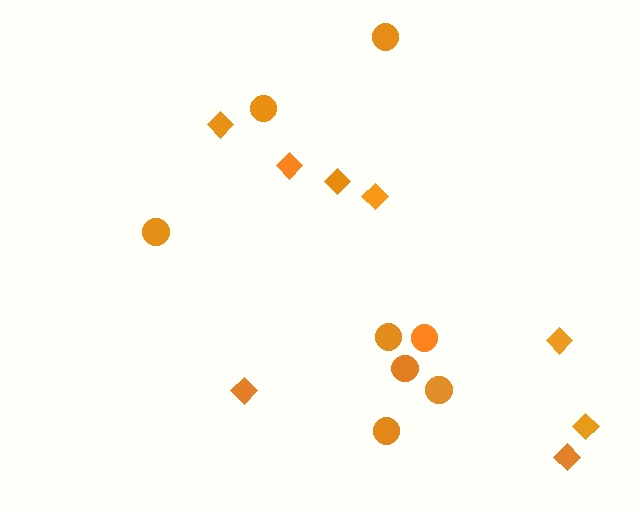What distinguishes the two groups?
There are 2 groups: one group of circles (8) and one group of diamonds (8).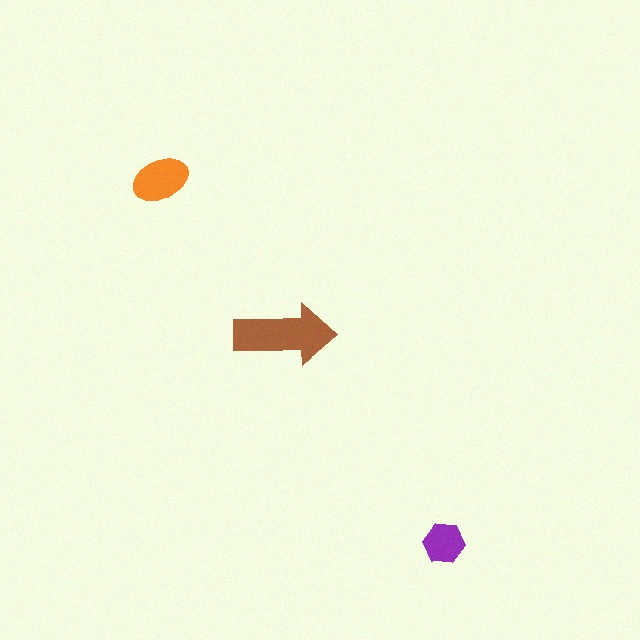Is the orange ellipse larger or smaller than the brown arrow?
Smaller.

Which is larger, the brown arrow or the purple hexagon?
The brown arrow.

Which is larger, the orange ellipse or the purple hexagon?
The orange ellipse.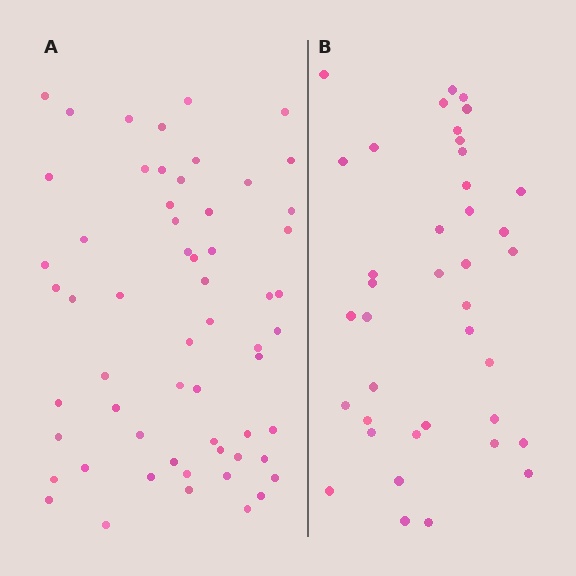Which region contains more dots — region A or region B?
Region A (the left region) has more dots.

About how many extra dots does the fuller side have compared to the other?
Region A has approximately 20 more dots than region B.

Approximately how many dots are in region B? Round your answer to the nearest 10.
About 40 dots. (The exact count is 39, which rounds to 40.)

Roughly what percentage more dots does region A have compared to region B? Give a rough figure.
About 50% more.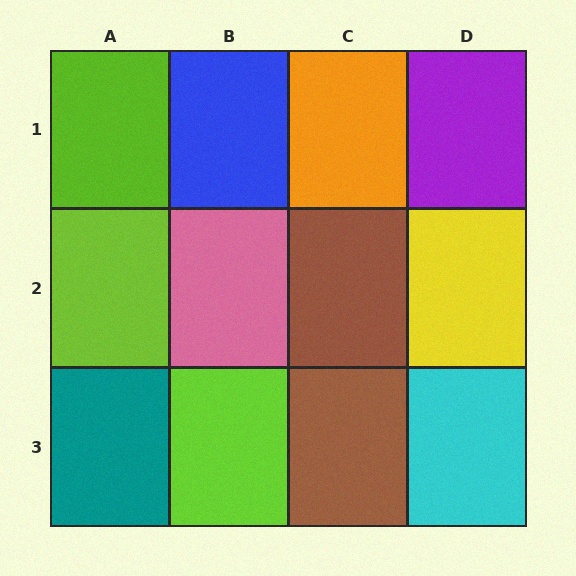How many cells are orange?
1 cell is orange.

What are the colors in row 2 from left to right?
Lime, pink, brown, yellow.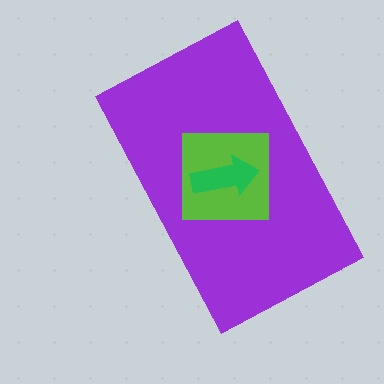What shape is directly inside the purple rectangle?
The lime square.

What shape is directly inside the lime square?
The green arrow.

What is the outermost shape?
The purple rectangle.